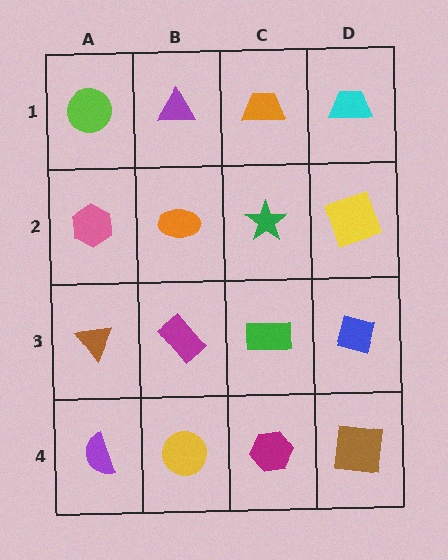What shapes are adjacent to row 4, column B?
A magenta rectangle (row 3, column B), a purple semicircle (row 4, column A), a magenta hexagon (row 4, column C).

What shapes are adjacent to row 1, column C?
A green star (row 2, column C), a purple triangle (row 1, column B), a cyan trapezoid (row 1, column D).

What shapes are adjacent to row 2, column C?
An orange trapezoid (row 1, column C), a green rectangle (row 3, column C), an orange ellipse (row 2, column B), a yellow square (row 2, column D).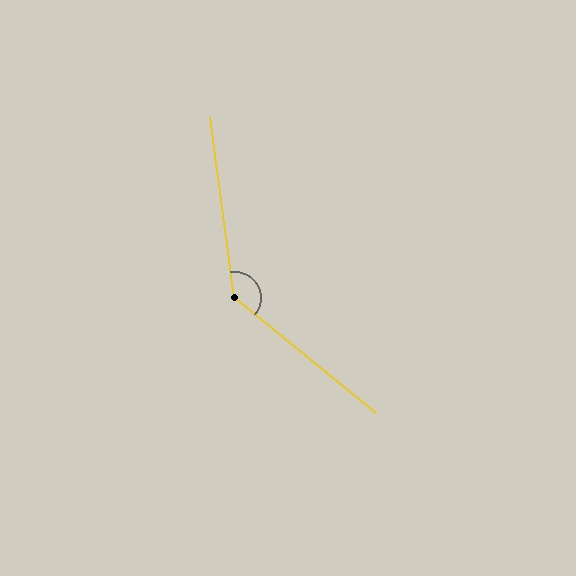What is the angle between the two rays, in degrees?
Approximately 137 degrees.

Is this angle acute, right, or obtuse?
It is obtuse.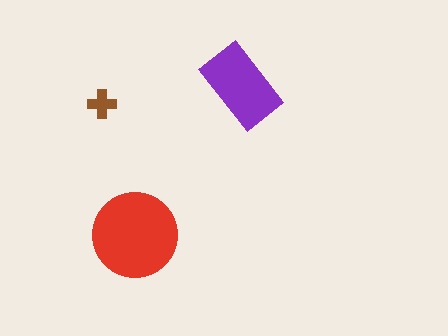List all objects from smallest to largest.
The brown cross, the purple rectangle, the red circle.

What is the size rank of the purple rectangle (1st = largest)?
2nd.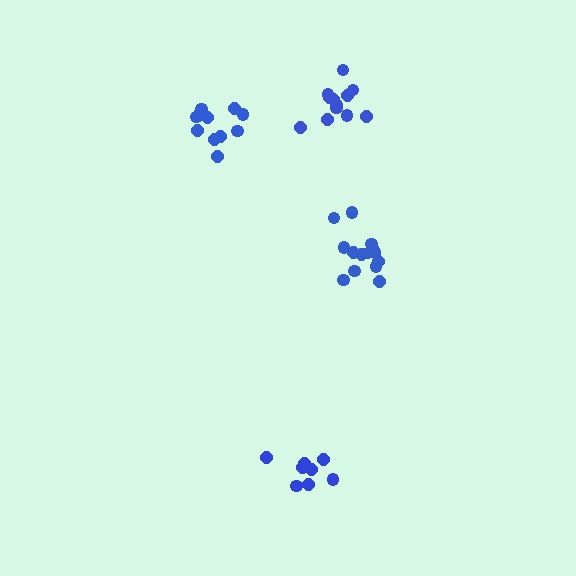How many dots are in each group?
Group 1: 12 dots, Group 2: 12 dots, Group 3: 8 dots, Group 4: 14 dots (46 total).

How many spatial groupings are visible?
There are 4 spatial groupings.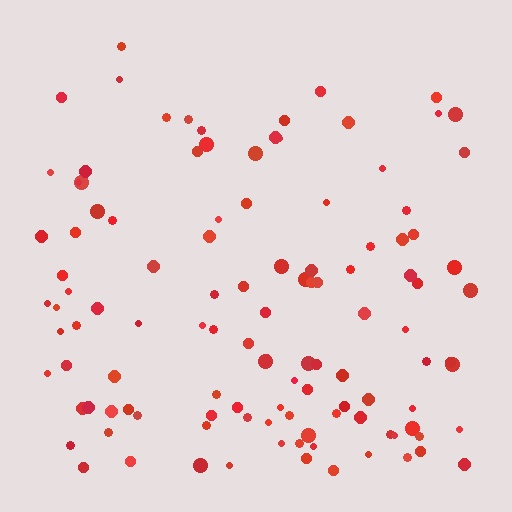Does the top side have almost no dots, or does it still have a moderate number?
Still a moderate number, just noticeably fewer than the bottom.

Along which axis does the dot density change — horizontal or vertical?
Vertical.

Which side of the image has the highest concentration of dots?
The bottom.